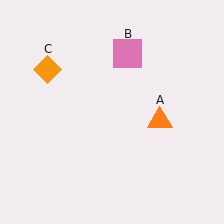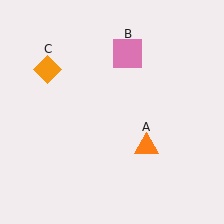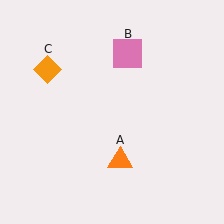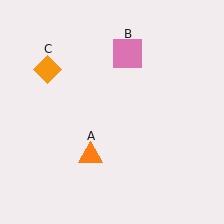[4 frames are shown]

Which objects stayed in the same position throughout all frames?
Pink square (object B) and orange diamond (object C) remained stationary.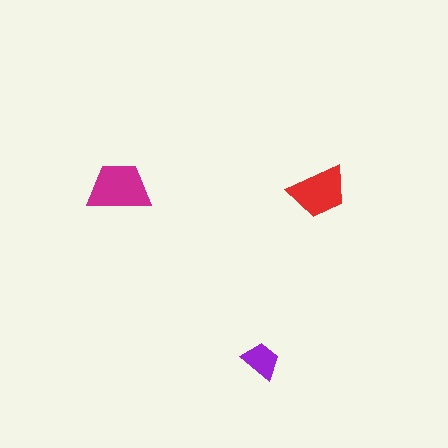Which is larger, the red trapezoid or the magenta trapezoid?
The magenta one.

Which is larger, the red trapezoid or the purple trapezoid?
The red one.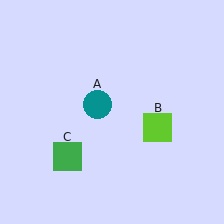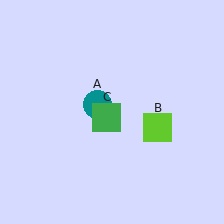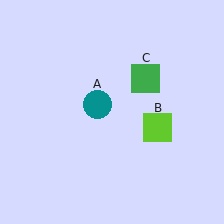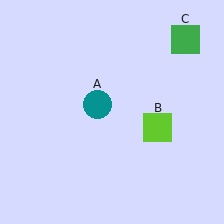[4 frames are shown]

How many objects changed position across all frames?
1 object changed position: green square (object C).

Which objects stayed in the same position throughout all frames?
Teal circle (object A) and lime square (object B) remained stationary.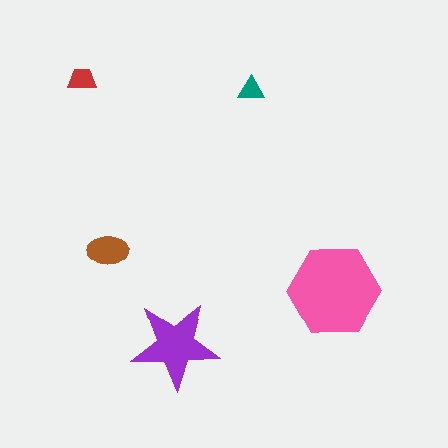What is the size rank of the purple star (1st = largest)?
2nd.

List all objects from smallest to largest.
The teal triangle, the red trapezoid, the brown ellipse, the purple star, the pink hexagon.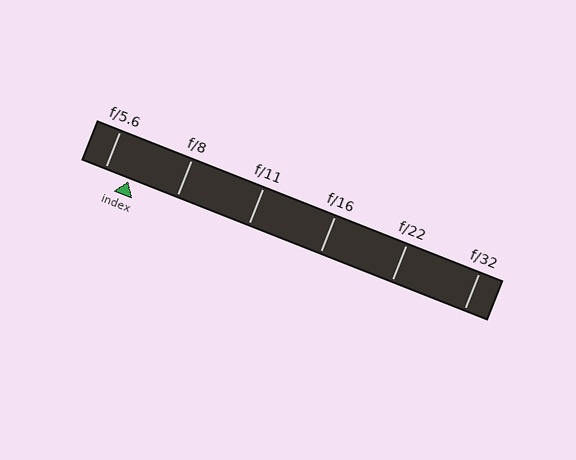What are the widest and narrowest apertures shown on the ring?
The widest aperture shown is f/5.6 and the narrowest is f/32.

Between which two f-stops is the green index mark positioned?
The index mark is between f/5.6 and f/8.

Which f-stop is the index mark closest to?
The index mark is closest to f/5.6.